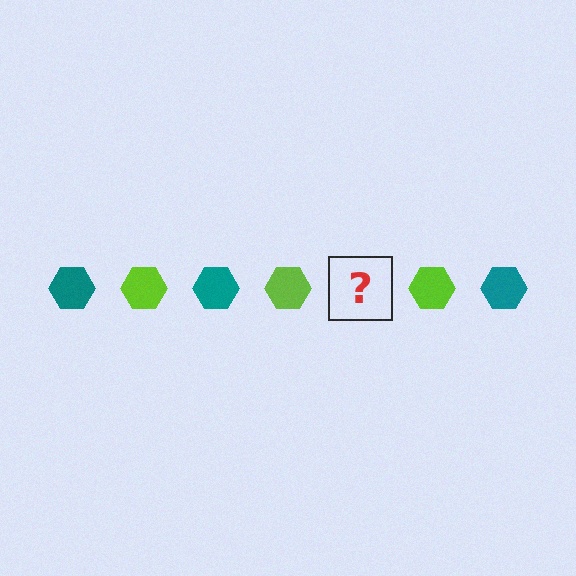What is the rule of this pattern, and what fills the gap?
The rule is that the pattern cycles through teal, lime hexagons. The gap should be filled with a teal hexagon.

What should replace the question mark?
The question mark should be replaced with a teal hexagon.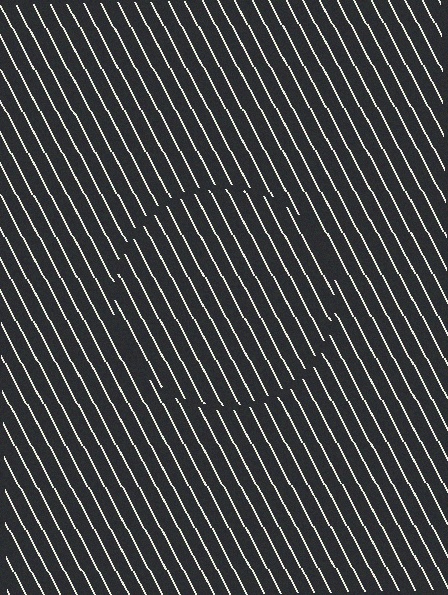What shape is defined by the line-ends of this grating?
An illusory circle. The interior of the shape contains the same grating, shifted by half a period — the contour is defined by the phase discontinuity where line-ends from the inner and outer gratings abut.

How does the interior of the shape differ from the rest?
The interior of the shape contains the same grating, shifted by half a period — the contour is defined by the phase discontinuity where line-ends from the inner and outer gratings abut.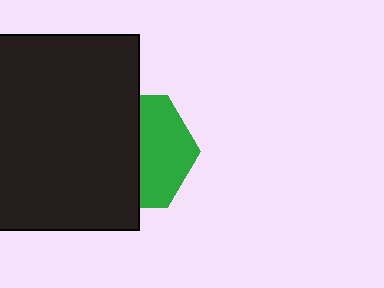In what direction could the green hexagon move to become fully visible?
The green hexagon could move right. That would shift it out from behind the black square entirely.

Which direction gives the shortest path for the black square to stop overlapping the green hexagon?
Moving left gives the shortest separation.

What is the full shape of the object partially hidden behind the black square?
The partially hidden object is a green hexagon.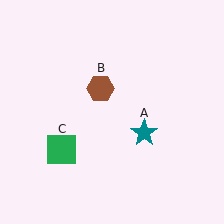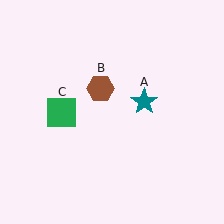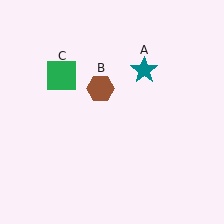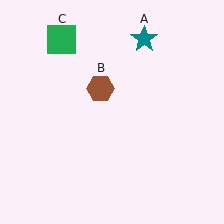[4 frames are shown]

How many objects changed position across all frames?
2 objects changed position: teal star (object A), green square (object C).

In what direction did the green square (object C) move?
The green square (object C) moved up.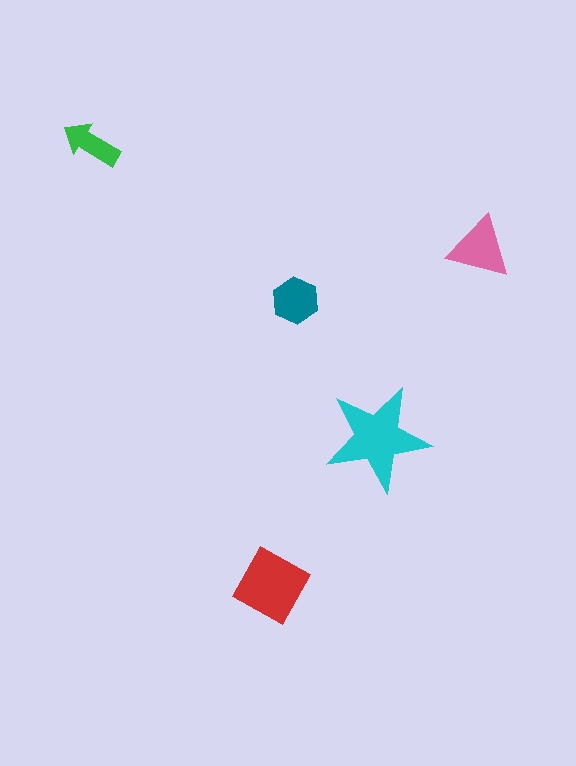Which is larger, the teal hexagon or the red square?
The red square.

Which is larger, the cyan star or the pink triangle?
The cyan star.